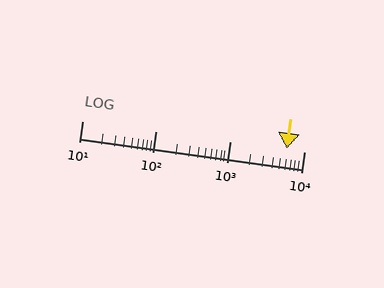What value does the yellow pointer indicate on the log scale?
The pointer indicates approximately 5800.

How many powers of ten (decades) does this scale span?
The scale spans 3 decades, from 10 to 10000.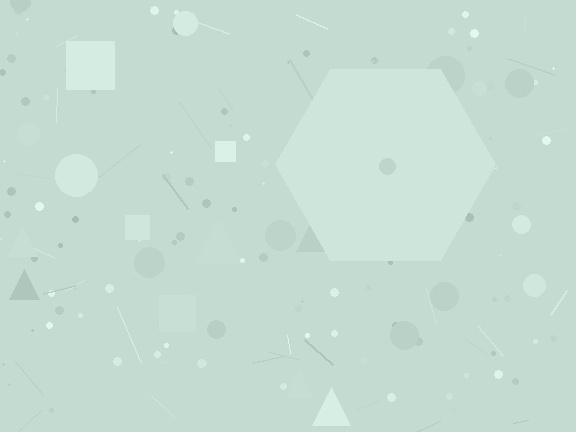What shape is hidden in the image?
A hexagon is hidden in the image.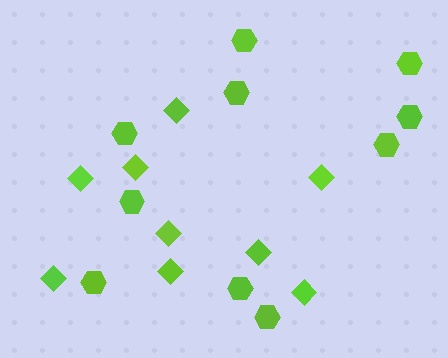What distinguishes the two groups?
There are 2 groups: one group of diamonds (9) and one group of hexagons (10).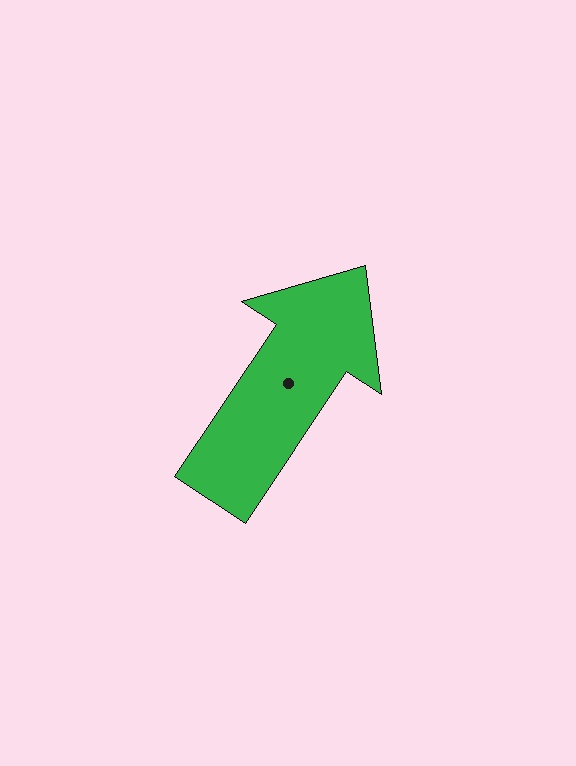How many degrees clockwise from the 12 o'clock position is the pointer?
Approximately 34 degrees.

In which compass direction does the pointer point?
Northeast.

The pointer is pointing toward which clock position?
Roughly 1 o'clock.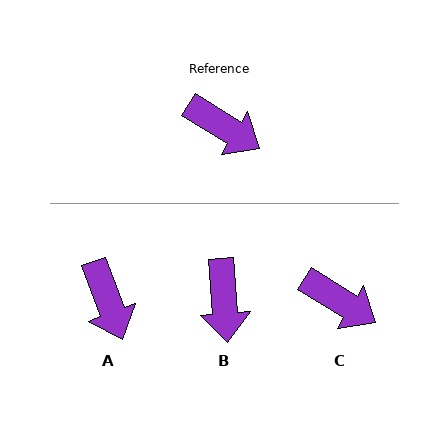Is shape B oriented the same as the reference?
No, it is off by about 53 degrees.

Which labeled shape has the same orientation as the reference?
C.